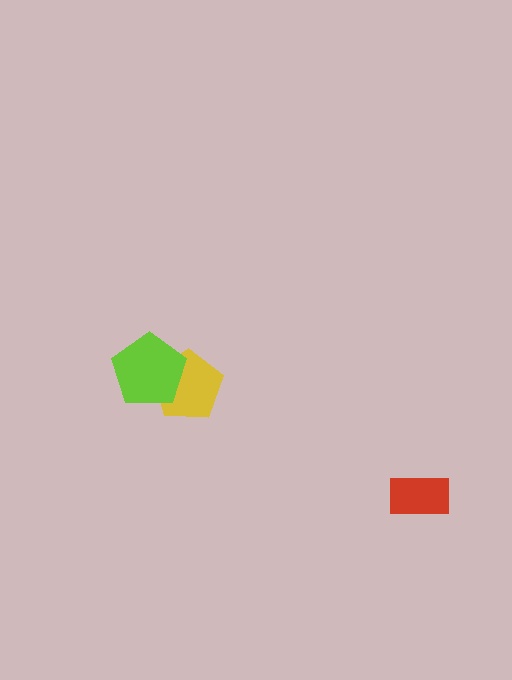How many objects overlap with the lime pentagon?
1 object overlaps with the lime pentagon.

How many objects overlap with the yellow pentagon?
1 object overlaps with the yellow pentagon.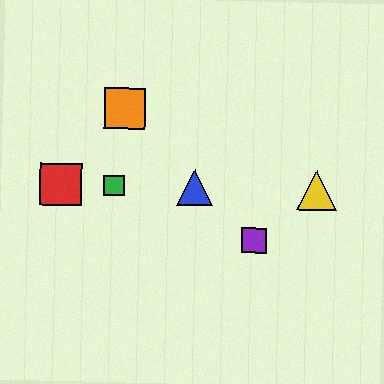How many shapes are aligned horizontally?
4 shapes (the red square, the blue triangle, the green square, the yellow triangle) are aligned horizontally.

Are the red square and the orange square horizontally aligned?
No, the red square is at y≈184 and the orange square is at y≈108.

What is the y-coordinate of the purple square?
The purple square is at y≈241.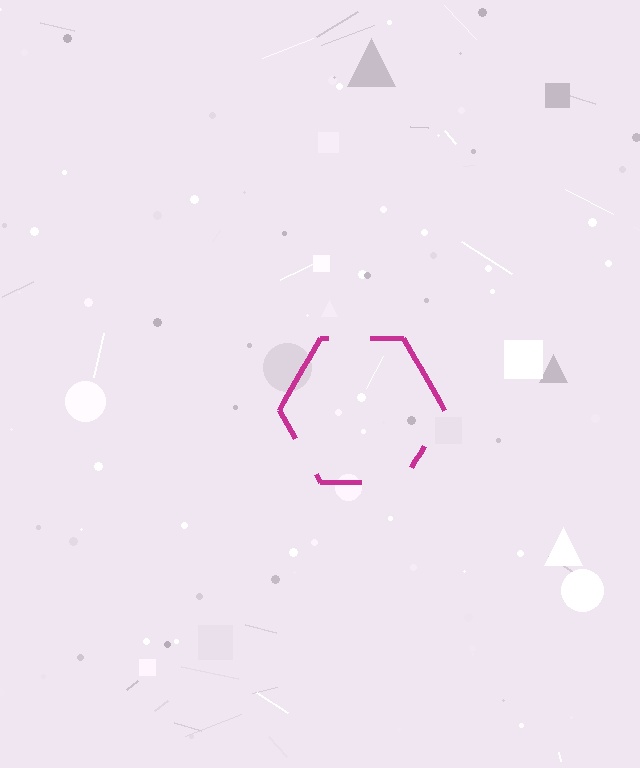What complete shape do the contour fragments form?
The contour fragments form a hexagon.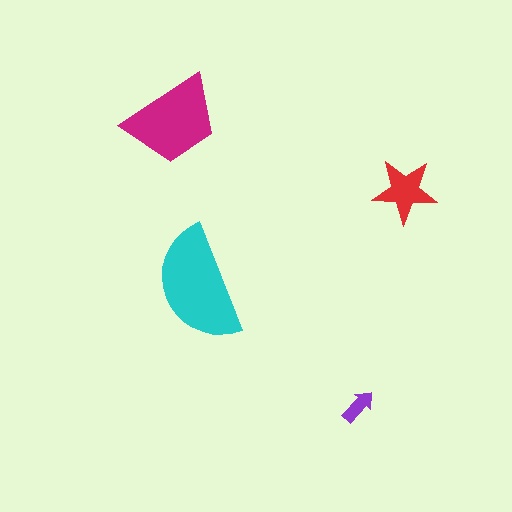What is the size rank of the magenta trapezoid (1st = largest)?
2nd.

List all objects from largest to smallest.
The cyan semicircle, the magenta trapezoid, the red star, the purple arrow.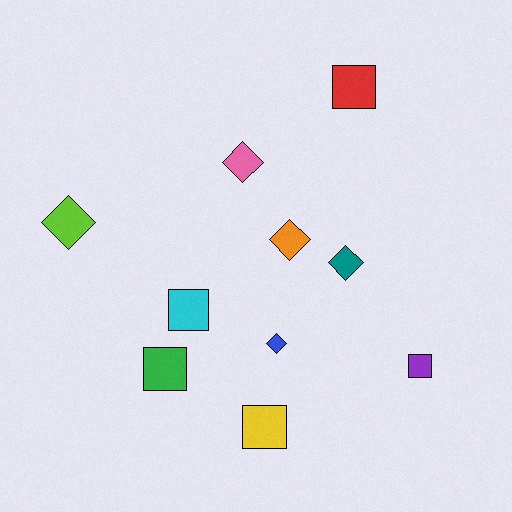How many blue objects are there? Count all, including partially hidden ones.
There is 1 blue object.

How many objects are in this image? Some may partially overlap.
There are 10 objects.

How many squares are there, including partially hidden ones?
There are 5 squares.